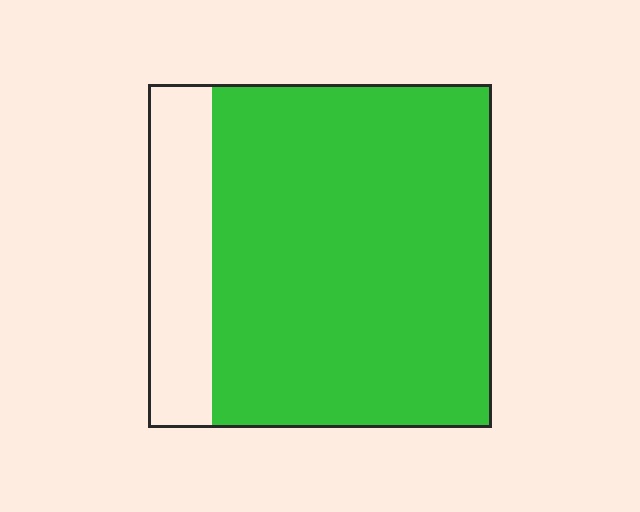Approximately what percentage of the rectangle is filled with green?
Approximately 80%.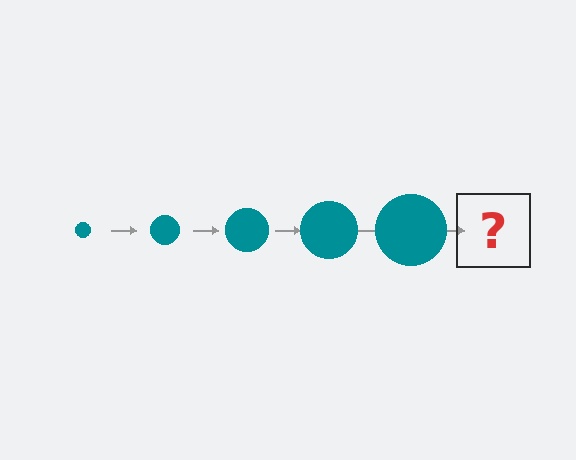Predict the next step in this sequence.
The next step is a teal circle, larger than the previous one.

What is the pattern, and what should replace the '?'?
The pattern is that the circle gets progressively larger each step. The '?' should be a teal circle, larger than the previous one.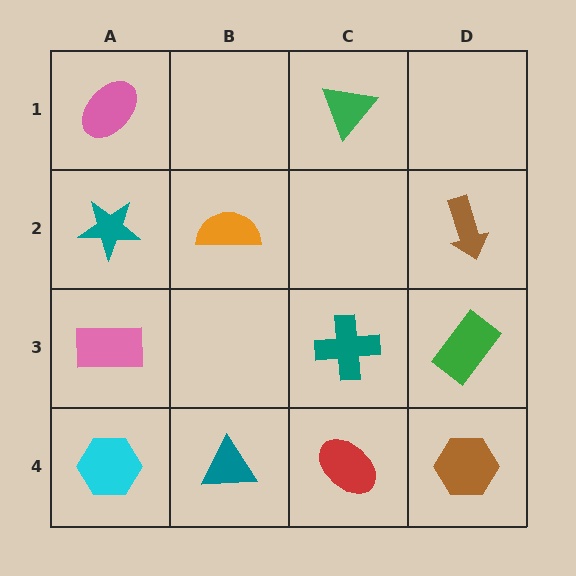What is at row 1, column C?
A green triangle.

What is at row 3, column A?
A pink rectangle.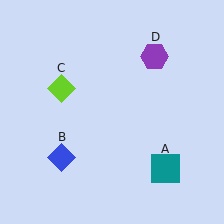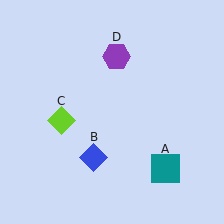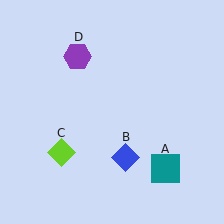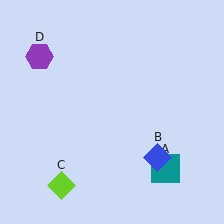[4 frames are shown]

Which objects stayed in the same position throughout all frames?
Teal square (object A) remained stationary.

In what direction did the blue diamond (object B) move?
The blue diamond (object B) moved right.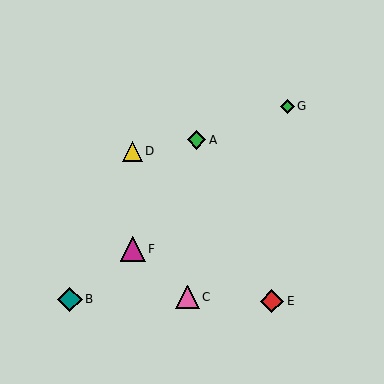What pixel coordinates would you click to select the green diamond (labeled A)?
Click at (197, 140) to select the green diamond A.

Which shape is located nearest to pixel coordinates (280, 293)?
The red diamond (labeled E) at (272, 301) is nearest to that location.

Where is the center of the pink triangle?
The center of the pink triangle is at (188, 297).